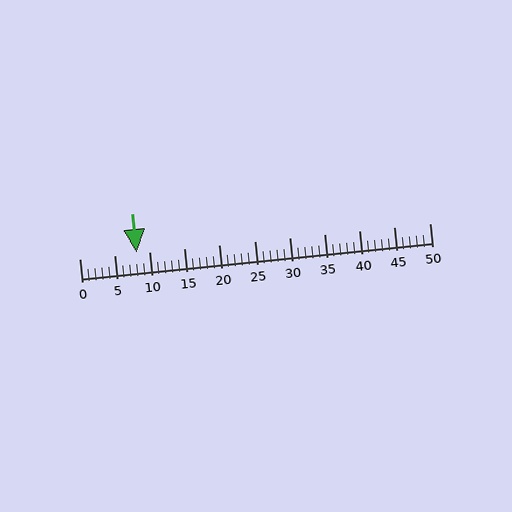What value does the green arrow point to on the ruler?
The green arrow points to approximately 8.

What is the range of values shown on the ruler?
The ruler shows values from 0 to 50.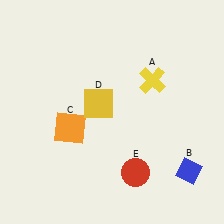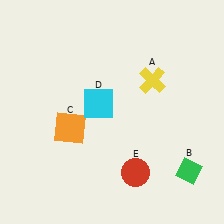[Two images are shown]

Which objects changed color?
B changed from blue to green. D changed from yellow to cyan.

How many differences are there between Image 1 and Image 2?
There are 2 differences between the two images.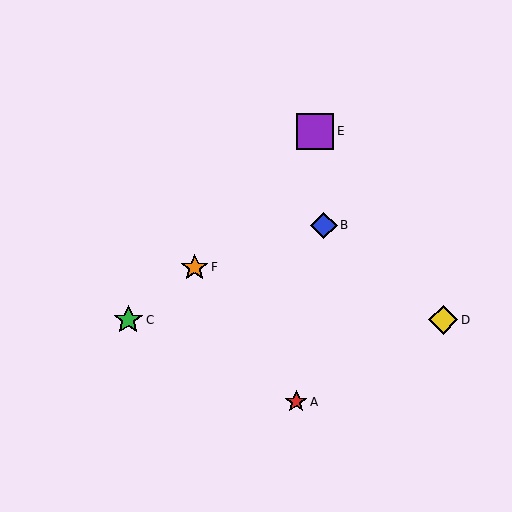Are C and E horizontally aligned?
No, C is at y≈320 and E is at y≈131.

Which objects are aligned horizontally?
Objects C, D are aligned horizontally.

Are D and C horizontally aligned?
Yes, both are at y≈320.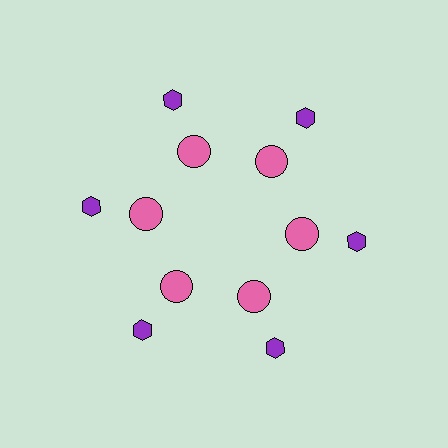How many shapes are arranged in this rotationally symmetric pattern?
There are 12 shapes, arranged in 6 groups of 2.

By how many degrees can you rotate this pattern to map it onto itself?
The pattern maps onto itself every 60 degrees of rotation.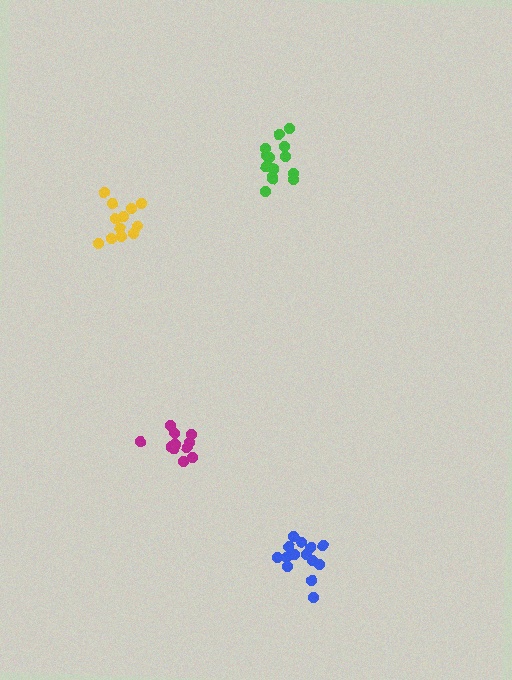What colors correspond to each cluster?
The clusters are colored: magenta, blue, green, yellow.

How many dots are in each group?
Group 1: 12 dots, Group 2: 14 dots, Group 3: 15 dots, Group 4: 12 dots (53 total).